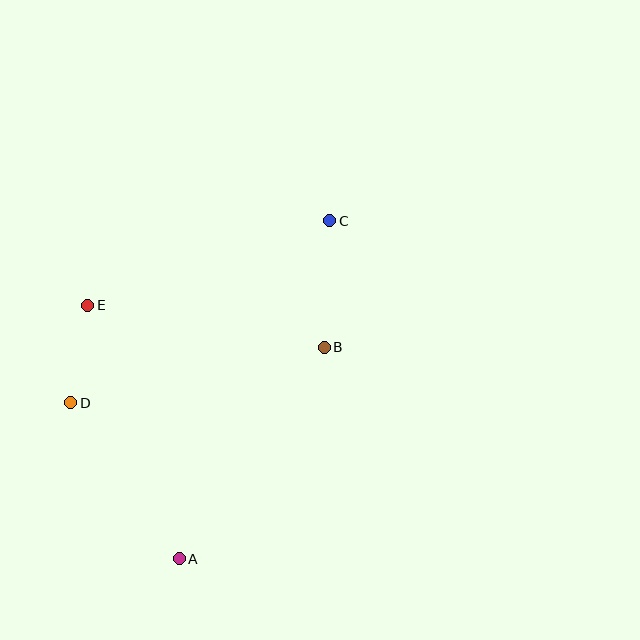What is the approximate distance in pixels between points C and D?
The distance between C and D is approximately 317 pixels.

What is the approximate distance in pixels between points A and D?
The distance between A and D is approximately 190 pixels.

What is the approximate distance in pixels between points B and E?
The distance between B and E is approximately 240 pixels.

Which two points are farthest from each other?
Points A and C are farthest from each other.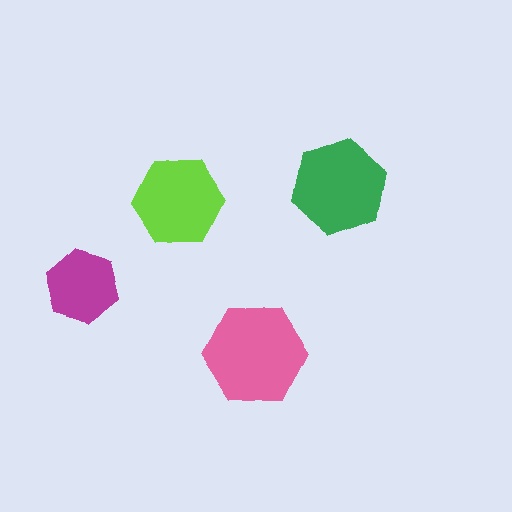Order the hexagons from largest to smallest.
the pink one, the green one, the lime one, the magenta one.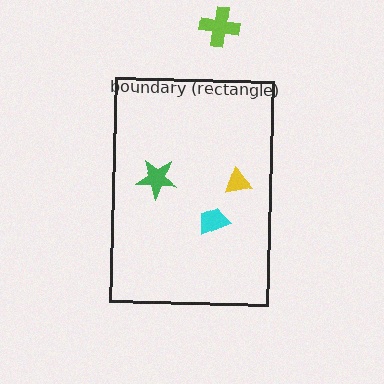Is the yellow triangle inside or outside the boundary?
Inside.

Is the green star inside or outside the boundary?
Inside.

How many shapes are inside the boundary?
3 inside, 1 outside.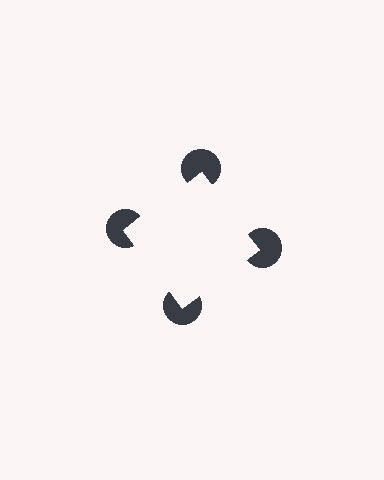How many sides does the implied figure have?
4 sides.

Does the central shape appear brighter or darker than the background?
It typically appears slightly brighter than the background, even though no actual brightness change is drawn.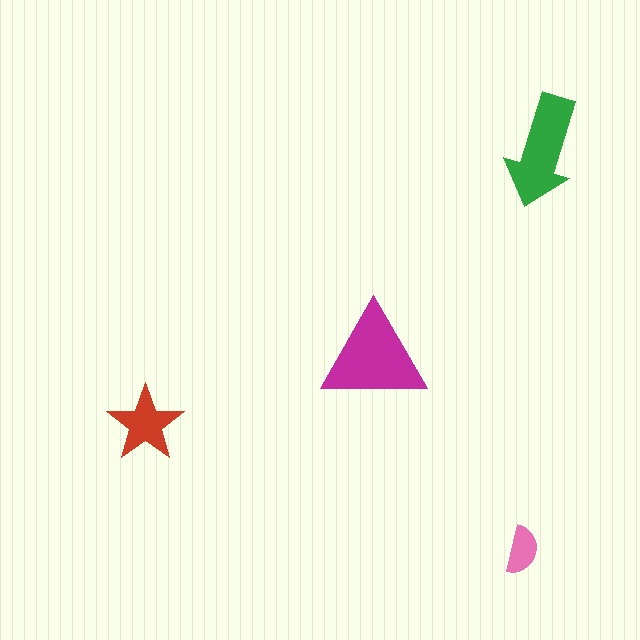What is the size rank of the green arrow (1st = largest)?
2nd.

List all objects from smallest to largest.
The pink semicircle, the red star, the green arrow, the magenta triangle.